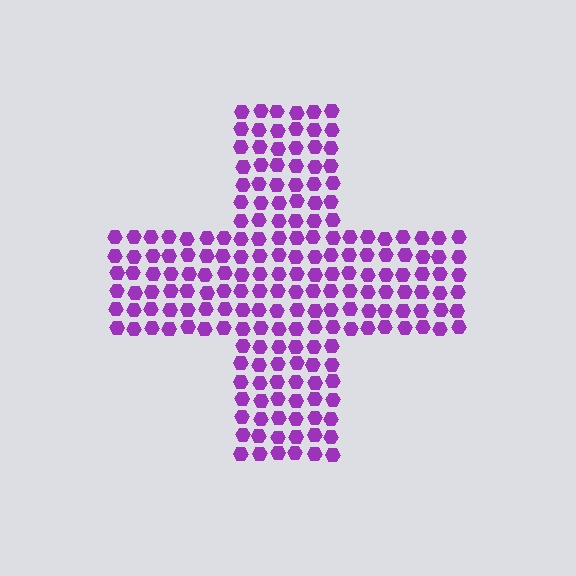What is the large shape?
The large shape is a cross.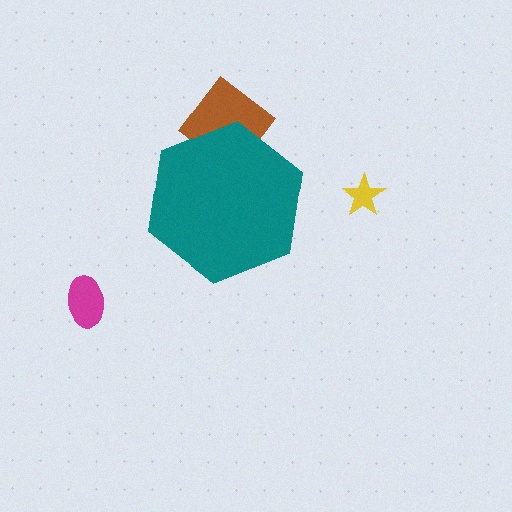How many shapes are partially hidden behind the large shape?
1 shape is partially hidden.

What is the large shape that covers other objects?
A teal hexagon.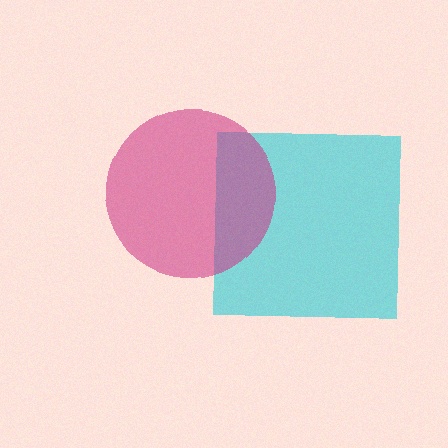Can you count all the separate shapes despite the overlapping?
Yes, there are 2 separate shapes.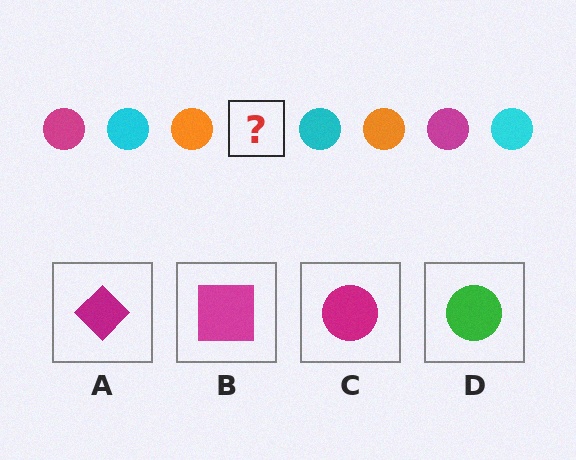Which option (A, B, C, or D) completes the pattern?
C.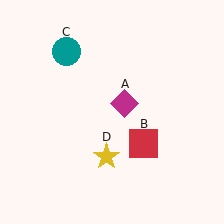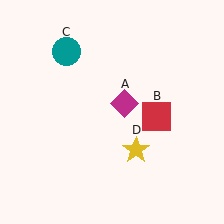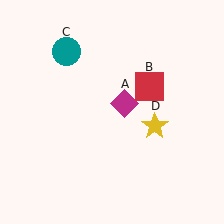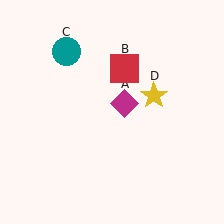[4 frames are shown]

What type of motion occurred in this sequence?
The red square (object B), yellow star (object D) rotated counterclockwise around the center of the scene.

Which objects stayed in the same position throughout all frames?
Magenta diamond (object A) and teal circle (object C) remained stationary.